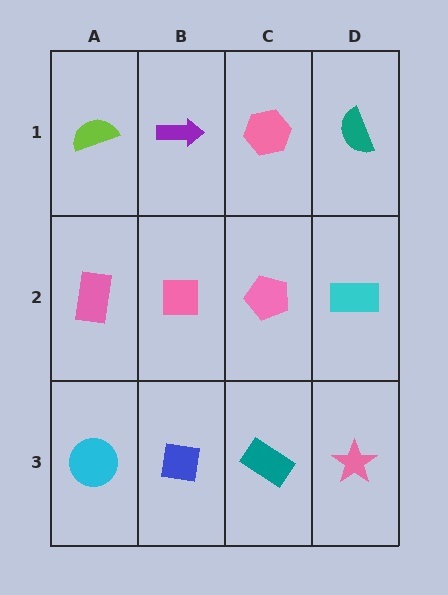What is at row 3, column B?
A blue square.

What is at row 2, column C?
A pink pentagon.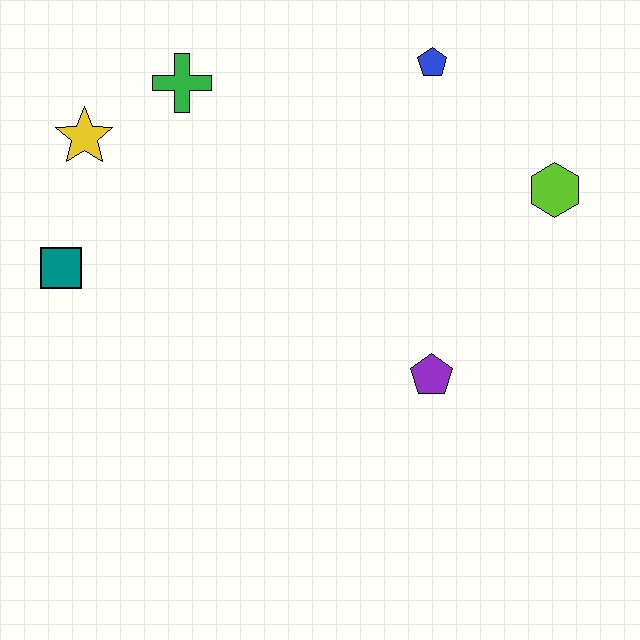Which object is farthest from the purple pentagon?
The yellow star is farthest from the purple pentagon.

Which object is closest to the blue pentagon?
The lime hexagon is closest to the blue pentagon.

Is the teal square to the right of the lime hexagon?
No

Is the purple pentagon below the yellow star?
Yes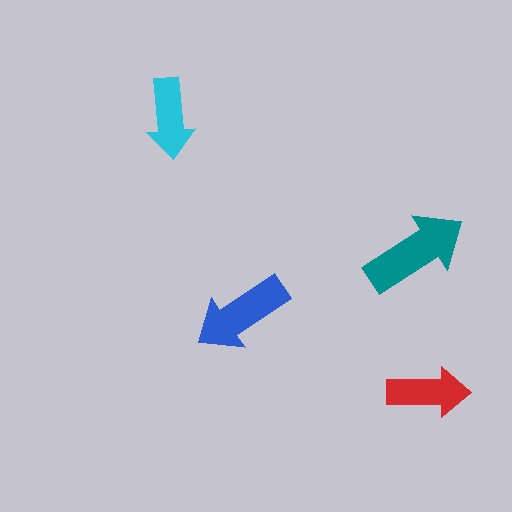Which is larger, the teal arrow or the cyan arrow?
The teal one.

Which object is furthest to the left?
The cyan arrow is leftmost.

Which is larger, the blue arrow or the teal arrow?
The teal one.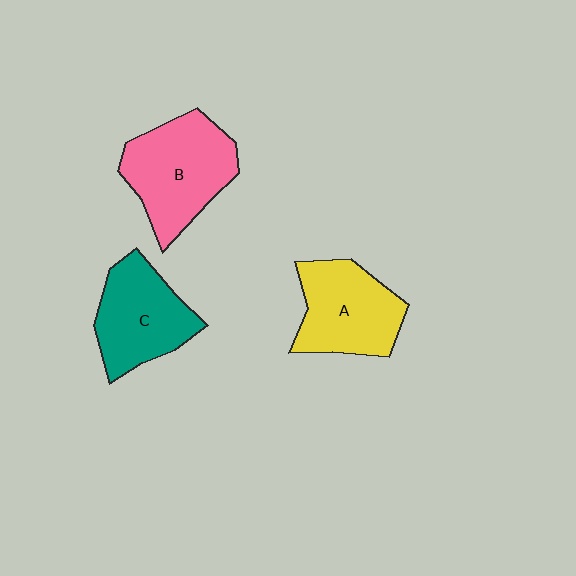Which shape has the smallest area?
Shape C (teal).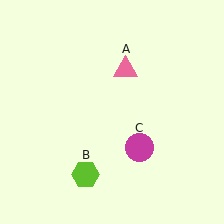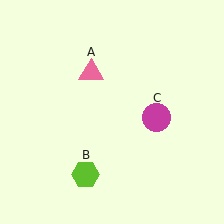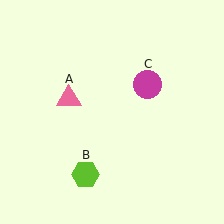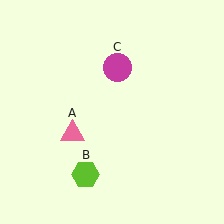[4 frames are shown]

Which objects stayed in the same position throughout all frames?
Lime hexagon (object B) remained stationary.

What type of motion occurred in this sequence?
The pink triangle (object A), magenta circle (object C) rotated counterclockwise around the center of the scene.